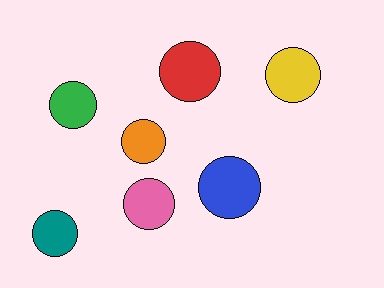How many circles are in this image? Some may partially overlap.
There are 7 circles.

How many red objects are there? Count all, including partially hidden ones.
There is 1 red object.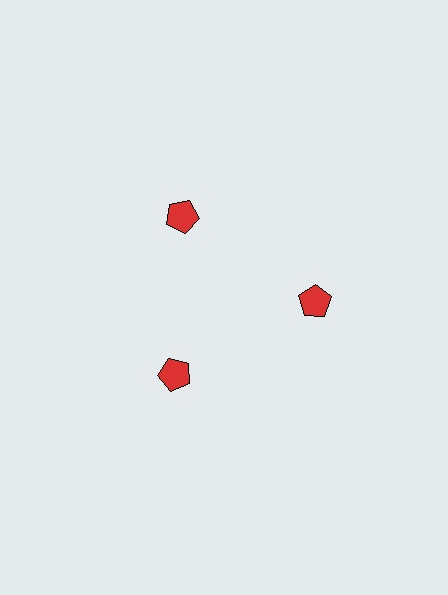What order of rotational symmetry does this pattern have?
This pattern has 3-fold rotational symmetry.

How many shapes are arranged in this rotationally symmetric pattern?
There are 3 shapes, arranged in 3 groups of 1.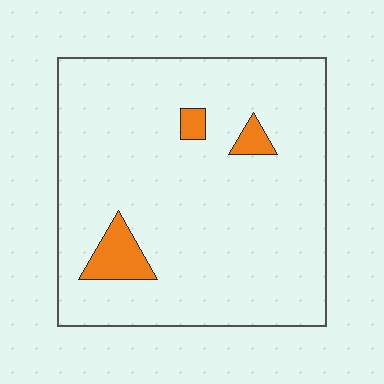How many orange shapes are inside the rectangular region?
3.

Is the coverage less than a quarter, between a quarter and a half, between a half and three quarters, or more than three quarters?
Less than a quarter.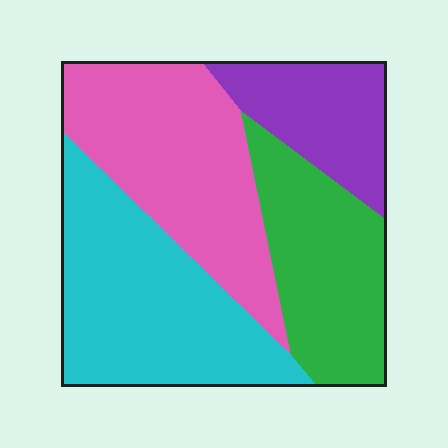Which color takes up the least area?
Purple, at roughly 15%.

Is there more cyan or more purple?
Cyan.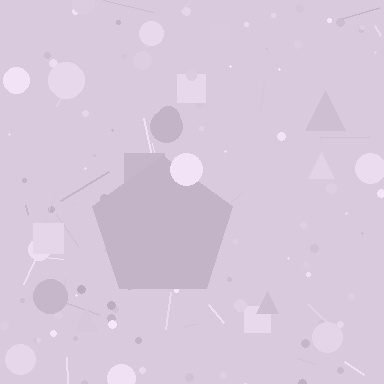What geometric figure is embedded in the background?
A pentagon is embedded in the background.